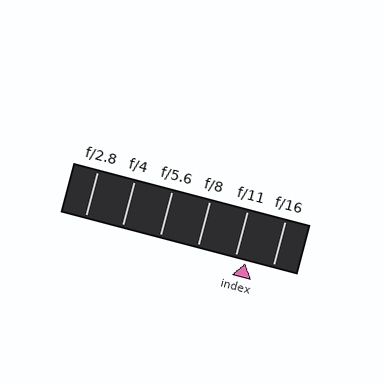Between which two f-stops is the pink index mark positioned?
The index mark is between f/11 and f/16.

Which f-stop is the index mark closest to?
The index mark is closest to f/11.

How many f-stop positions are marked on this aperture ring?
There are 6 f-stop positions marked.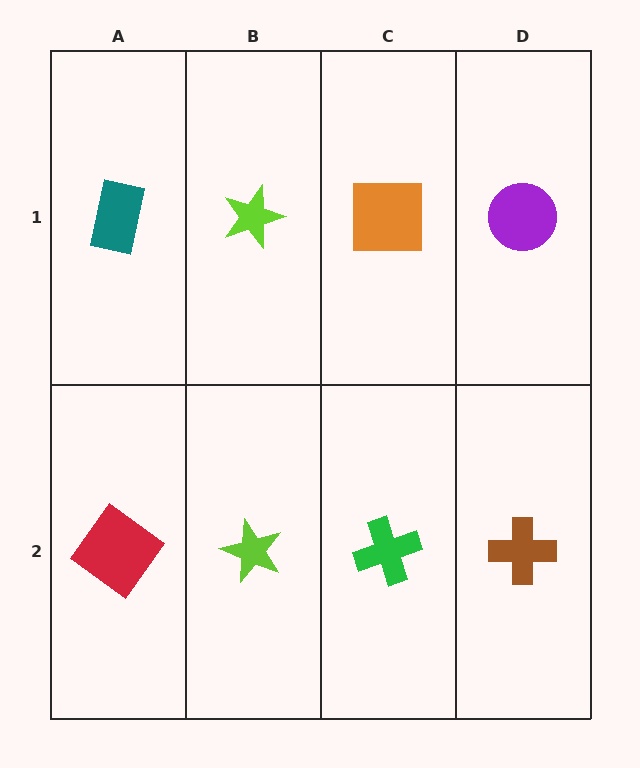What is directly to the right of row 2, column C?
A brown cross.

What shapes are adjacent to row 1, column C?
A green cross (row 2, column C), a lime star (row 1, column B), a purple circle (row 1, column D).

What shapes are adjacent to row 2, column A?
A teal rectangle (row 1, column A), a lime star (row 2, column B).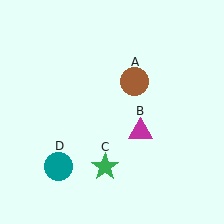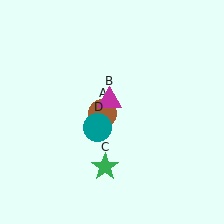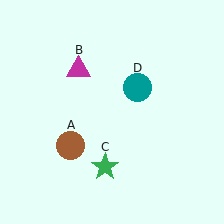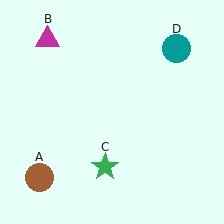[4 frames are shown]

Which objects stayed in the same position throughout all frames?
Green star (object C) remained stationary.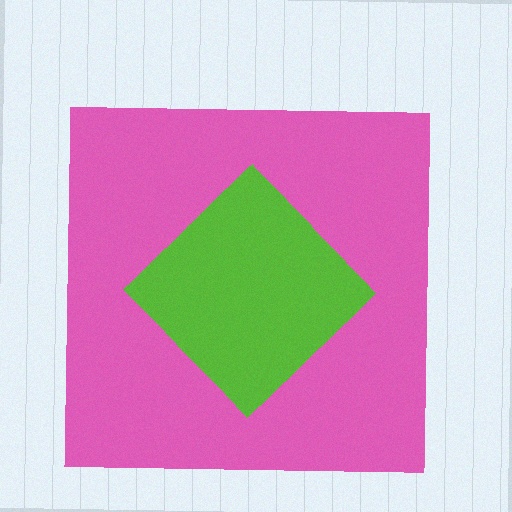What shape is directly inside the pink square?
The lime diamond.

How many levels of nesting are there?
2.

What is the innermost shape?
The lime diamond.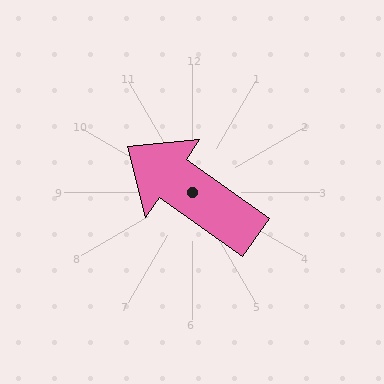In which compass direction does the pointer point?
Northwest.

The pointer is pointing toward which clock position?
Roughly 10 o'clock.